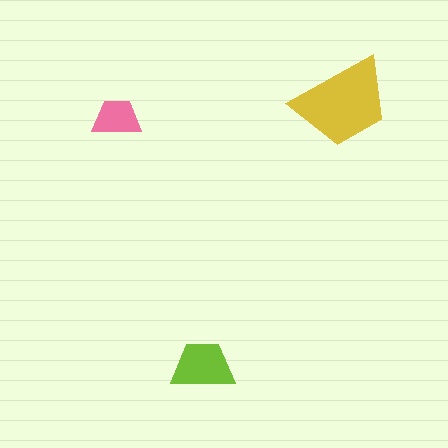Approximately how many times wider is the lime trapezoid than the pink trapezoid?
About 1.5 times wider.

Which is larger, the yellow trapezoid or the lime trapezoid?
The yellow one.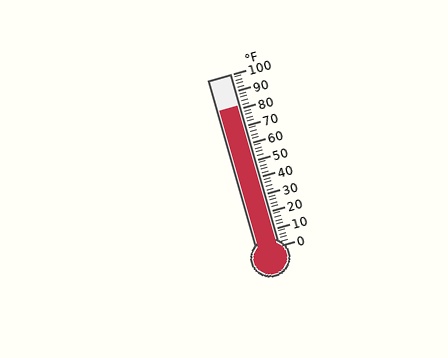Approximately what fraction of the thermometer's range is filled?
The thermometer is filled to approximately 80% of its range.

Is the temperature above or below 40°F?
The temperature is above 40°F.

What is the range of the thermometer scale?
The thermometer scale ranges from 0°F to 100°F.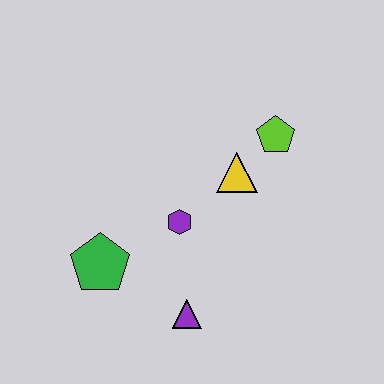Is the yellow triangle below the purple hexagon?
No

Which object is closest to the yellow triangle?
The lime pentagon is closest to the yellow triangle.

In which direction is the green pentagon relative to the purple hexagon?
The green pentagon is to the left of the purple hexagon.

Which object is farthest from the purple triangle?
The lime pentagon is farthest from the purple triangle.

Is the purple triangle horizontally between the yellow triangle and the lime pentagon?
No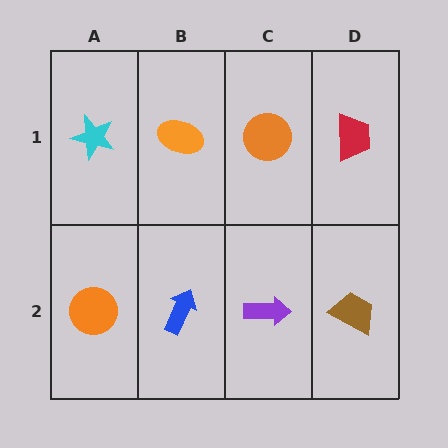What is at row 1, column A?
A cyan star.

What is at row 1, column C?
An orange circle.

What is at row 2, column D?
A brown trapezoid.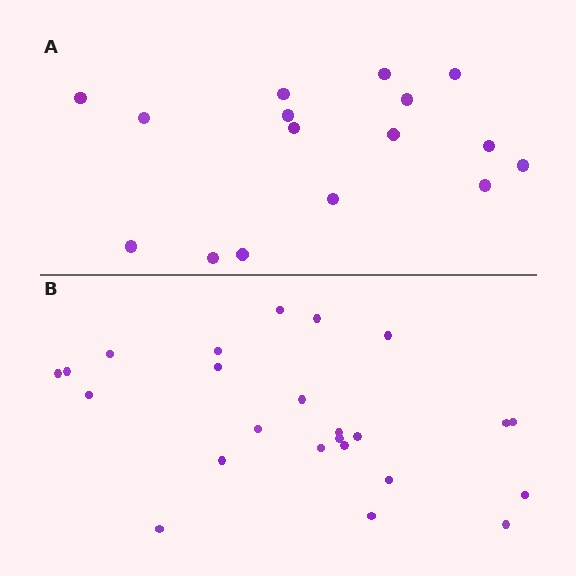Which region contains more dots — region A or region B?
Region B (the bottom region) has more dots.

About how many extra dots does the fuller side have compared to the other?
Region B has roughly 8 or so more dots than region A.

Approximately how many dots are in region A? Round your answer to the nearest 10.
About 20 dots. (The exact count is 16, which rounds to 20.)